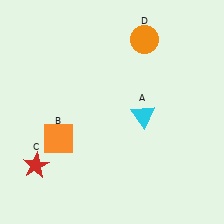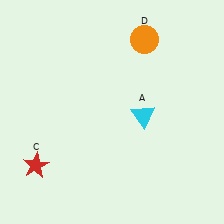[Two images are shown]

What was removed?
The orange square (B) was removed in Image 2.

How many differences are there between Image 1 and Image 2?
There is 1 difference between the two images.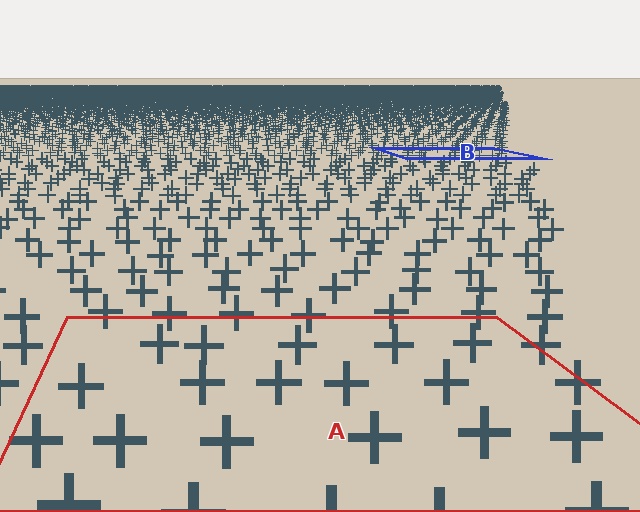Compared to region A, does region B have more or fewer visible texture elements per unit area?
Region B has more texture elements per unit area — they are packed more densely because it is farther away.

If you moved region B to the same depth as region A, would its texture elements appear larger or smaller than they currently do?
They would appear larger. At a closer depth, the same texture elements are projected at a bigger on-screen size.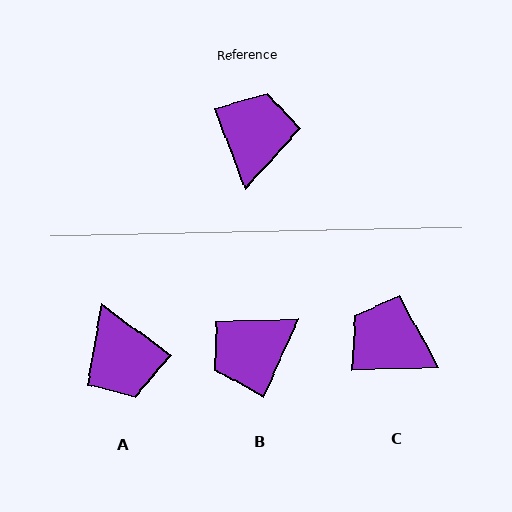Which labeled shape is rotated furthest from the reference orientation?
A, about 147 degrees away.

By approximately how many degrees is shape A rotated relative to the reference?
Approximately 147 degrees clockwise.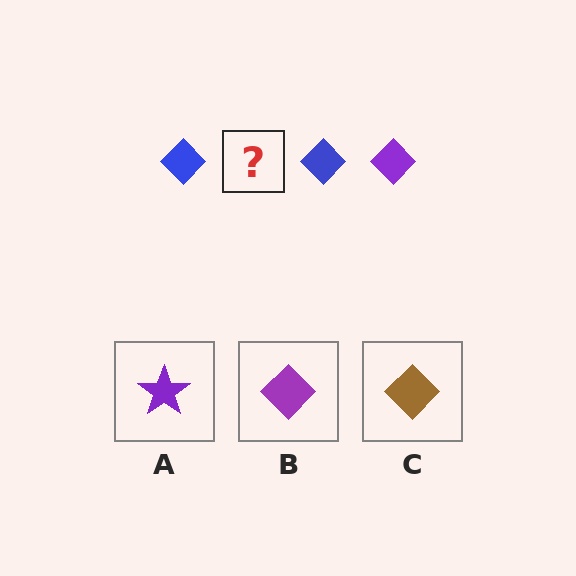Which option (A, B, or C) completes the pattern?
B.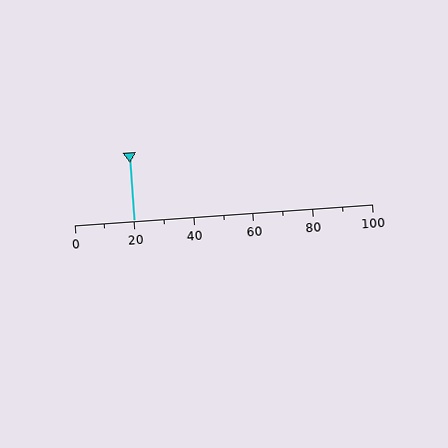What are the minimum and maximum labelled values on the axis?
The axis runs from 0 to 100.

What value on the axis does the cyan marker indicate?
The marker indicates approximately 20.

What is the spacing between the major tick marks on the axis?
The major ticks are spaced 20 apart.